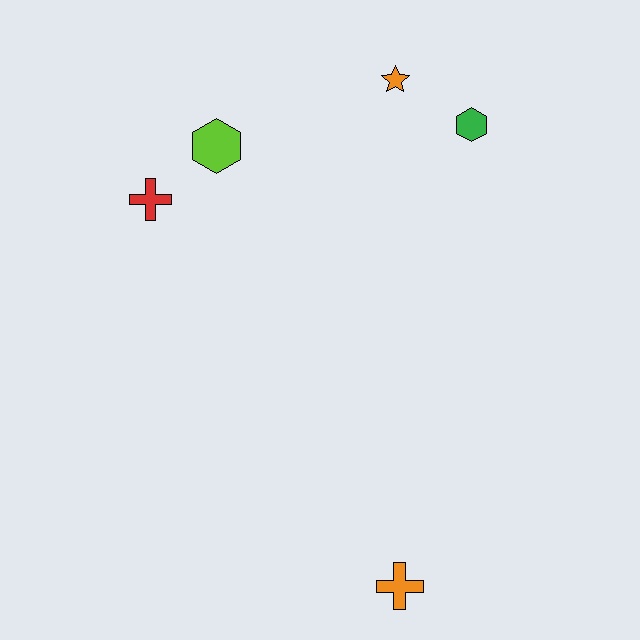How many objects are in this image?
There are 5 objects.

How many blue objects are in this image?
There are no blue objects.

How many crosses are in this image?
There are 2 crosses.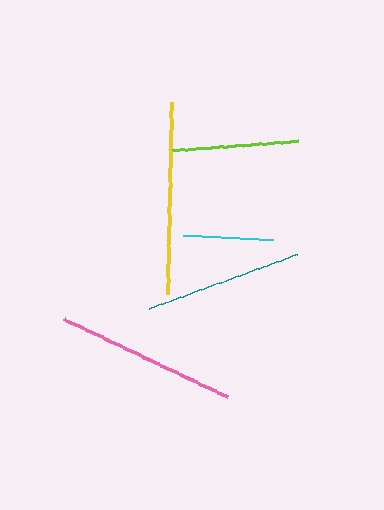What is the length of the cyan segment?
The cyan segment is approximately 91 pixels long.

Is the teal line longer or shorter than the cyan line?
The teal line is longer than the cyan line.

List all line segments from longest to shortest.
From longest to shortest: yellow, pink, teal, lime, cyan.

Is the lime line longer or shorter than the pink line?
The pink line is longer than the lime line.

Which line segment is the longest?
The yellow line is the longest at approximately 192 pixels.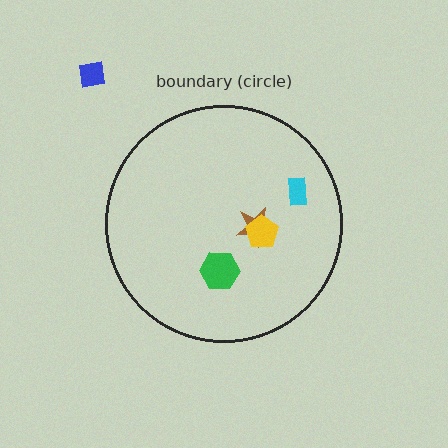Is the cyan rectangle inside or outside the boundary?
Inside.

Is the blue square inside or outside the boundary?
Outside.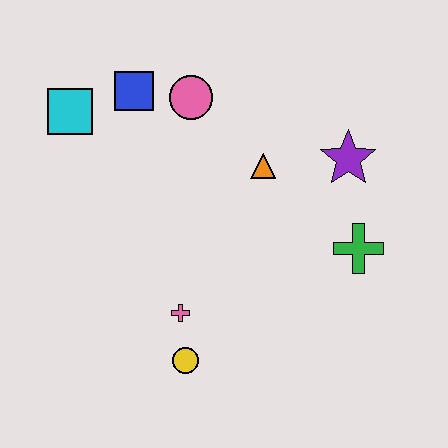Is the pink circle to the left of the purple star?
Yes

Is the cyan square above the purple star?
Yes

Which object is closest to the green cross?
The purple star is closest to the green cross.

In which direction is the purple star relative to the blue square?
The purple star is to the right of the blue square.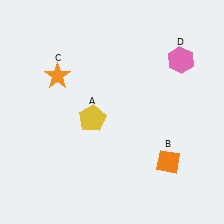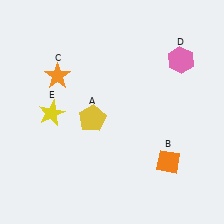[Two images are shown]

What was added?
A yellow star (E) was added in Image 2.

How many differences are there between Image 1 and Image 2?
There is 1 difference between the two images.